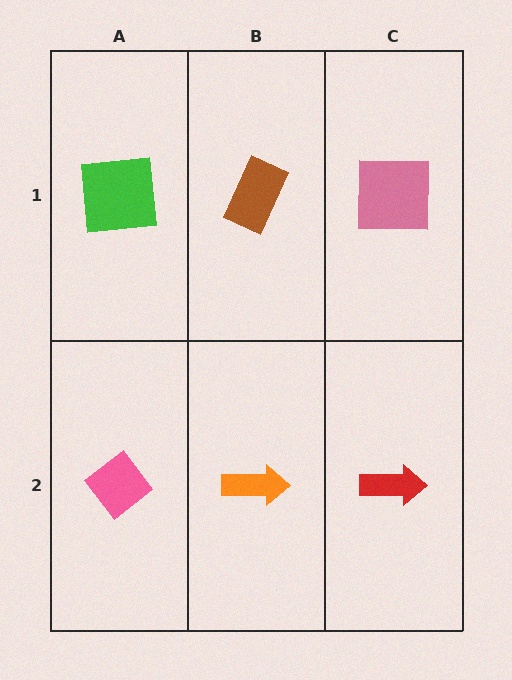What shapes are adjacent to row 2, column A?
A green square (row 1, column A), an orange arrow (row 2, column B).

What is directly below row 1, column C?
A red arrow.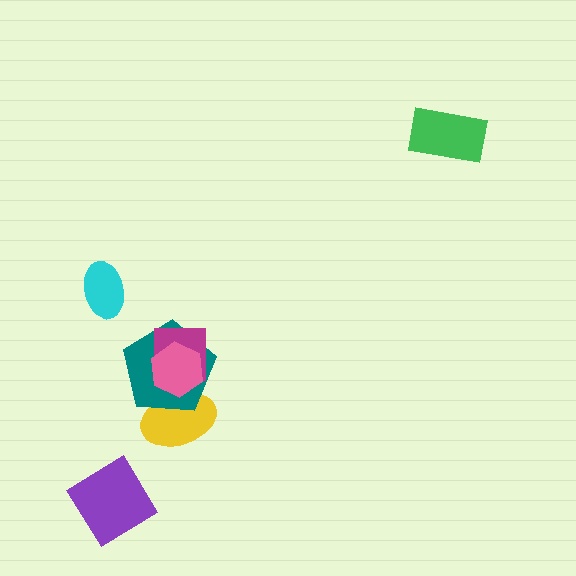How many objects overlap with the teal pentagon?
3 objects overlap with the teal pentagon.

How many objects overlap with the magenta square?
2 objects overlap with the magenta square.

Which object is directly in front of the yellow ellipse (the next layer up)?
The teal pentagon is directly in front of the yellow ellipse.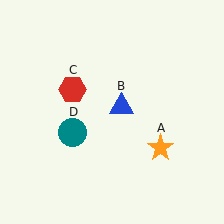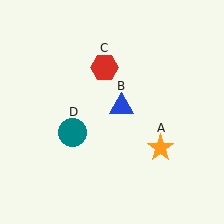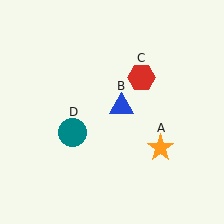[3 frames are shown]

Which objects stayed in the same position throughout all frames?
Orange star (object A) and blue triangle (object B) and teal circle (object D) remained stationary.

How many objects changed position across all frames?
1 object changed position: red hexagon (object C).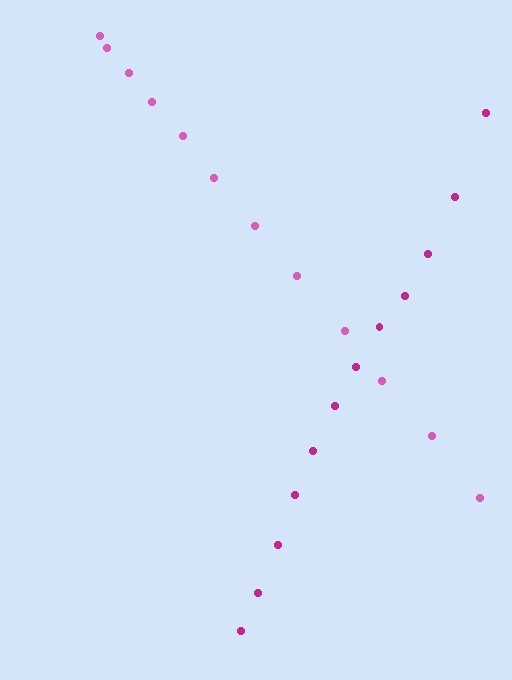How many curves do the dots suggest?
There are 2 distinct paths.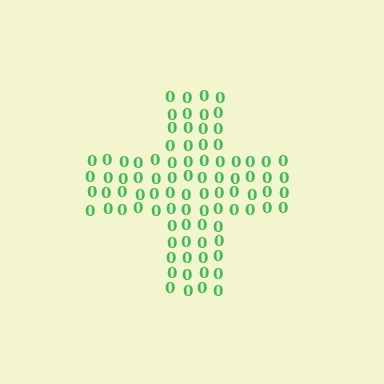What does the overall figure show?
The overall figure shows a cross.